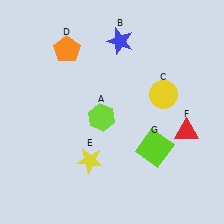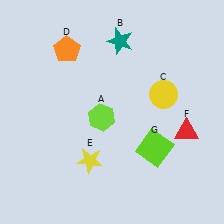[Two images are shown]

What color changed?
The star (B) changed from blue in Image 1 to teal in Image 2.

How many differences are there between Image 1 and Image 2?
There is 1 difference between the two images.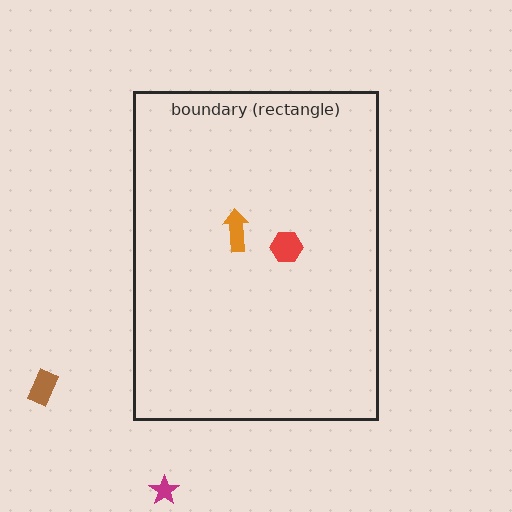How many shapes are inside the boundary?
2 inside, 2 outside.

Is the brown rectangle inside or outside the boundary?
Outside.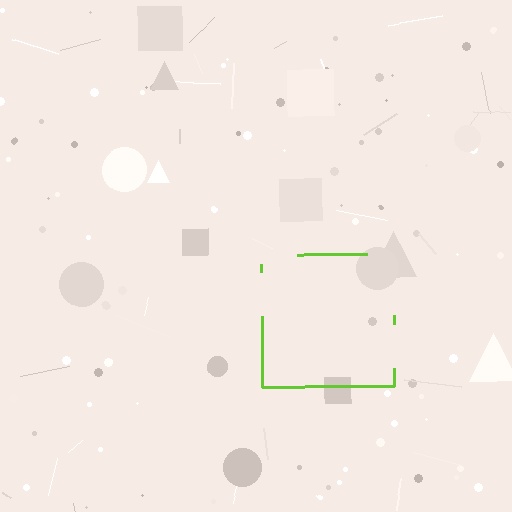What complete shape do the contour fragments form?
The contour fragments form a square.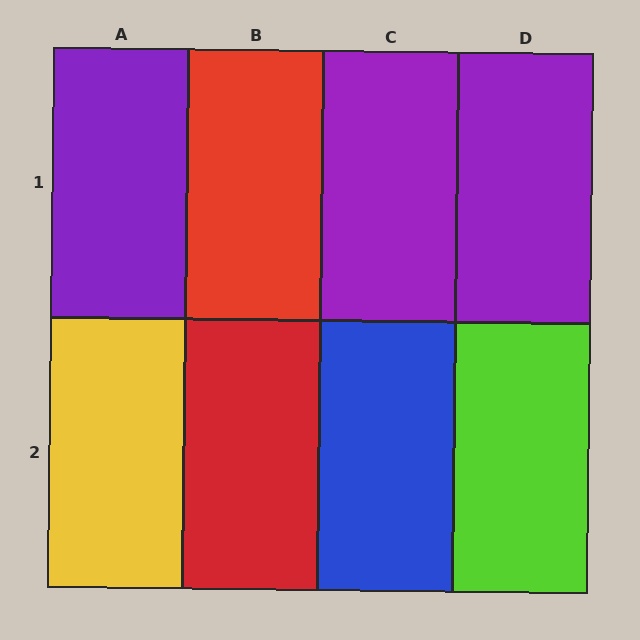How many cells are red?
2 cells are red.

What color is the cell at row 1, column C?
Purple.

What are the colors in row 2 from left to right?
Yellow, red, blue, lime.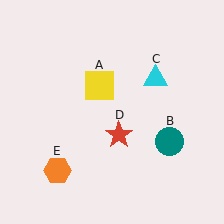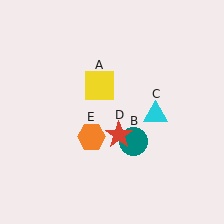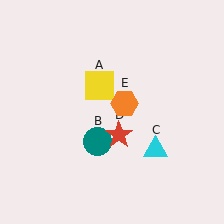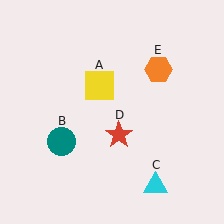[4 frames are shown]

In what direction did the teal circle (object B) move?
The teal circle (object B) moved left.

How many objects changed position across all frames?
3 objects changed position: teal circle (object B), cyan triangle (object C), orange hexagon (object E).